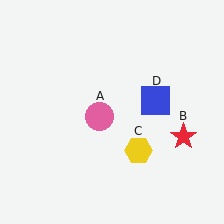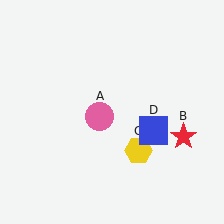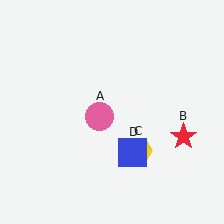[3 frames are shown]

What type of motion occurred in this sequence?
The blue square (object D) rotated clockwise around the center of the scene.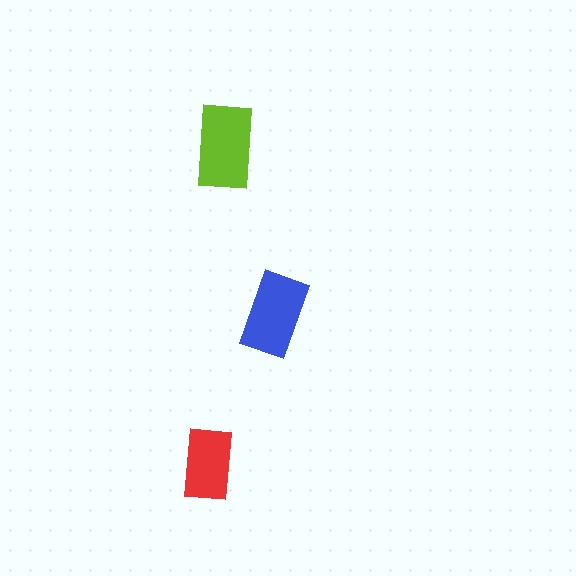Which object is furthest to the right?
The blue rectangle is rightmost.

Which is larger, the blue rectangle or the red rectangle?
The blue one.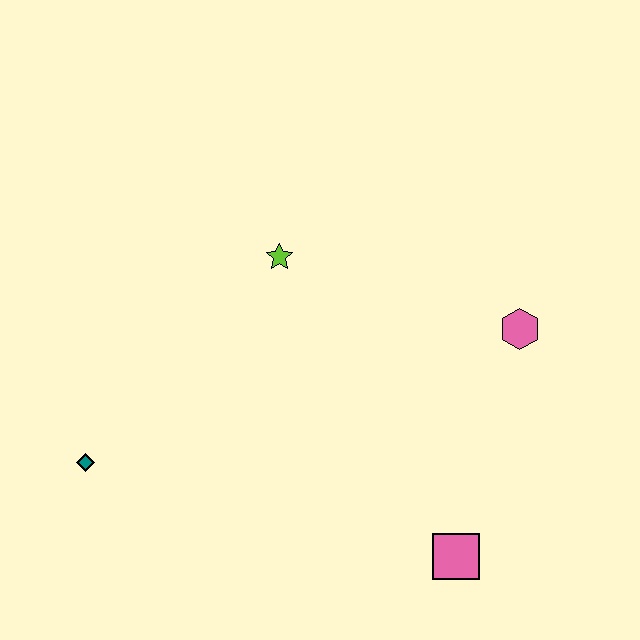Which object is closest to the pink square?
The pink hexagon is closest to the pink square.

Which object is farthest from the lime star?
The pink square is farthest from the lime star.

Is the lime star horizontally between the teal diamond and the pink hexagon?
Yes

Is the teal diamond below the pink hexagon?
Yes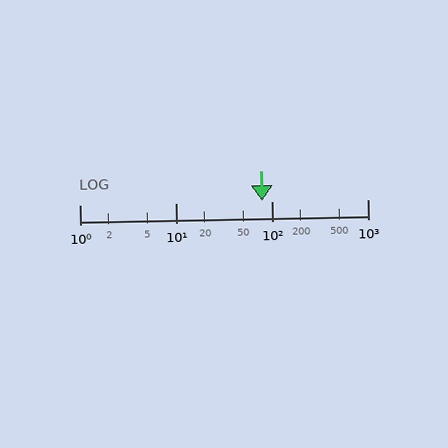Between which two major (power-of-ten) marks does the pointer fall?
The pointer is between 10 and 100.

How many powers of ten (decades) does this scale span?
The scale spans 3 decades, from 1 to 1000.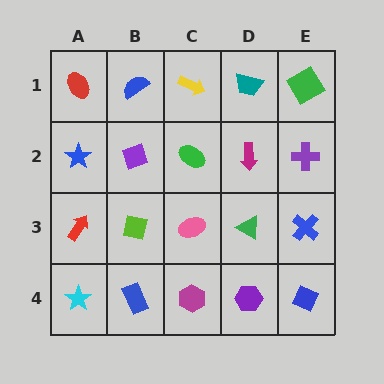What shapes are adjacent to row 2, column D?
A teal trapezoid (row 1, column D), a green triangle (row 3, column D), a green ellipse (row 2, column C), a purple cross (row 2, column E).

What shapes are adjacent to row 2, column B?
A blue semicircle (row 1, column B), a lime square (row 3, column B), a blue star (row 2, column A), a green ellipse (row 2, column C).